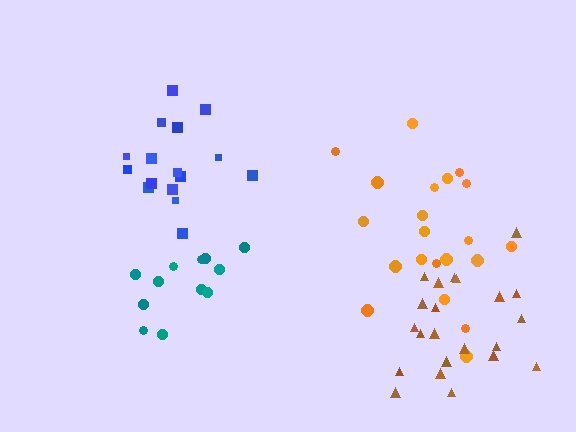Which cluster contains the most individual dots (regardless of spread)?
Brown (22).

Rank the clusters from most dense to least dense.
blue, brown, orange, teal.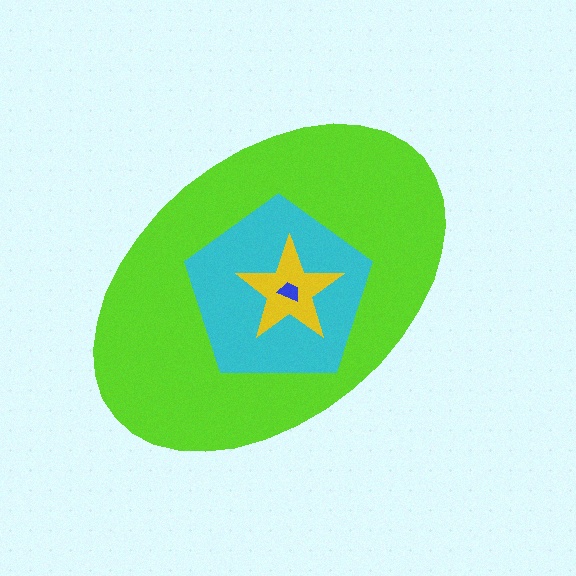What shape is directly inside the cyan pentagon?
The yellow star.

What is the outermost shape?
The lime ellipse.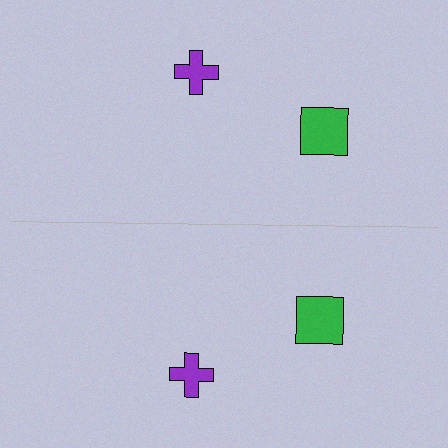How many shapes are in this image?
There are 4 shapes in this image.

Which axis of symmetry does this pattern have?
The pattern has a horizontal axis of symmetry running through the center of the image.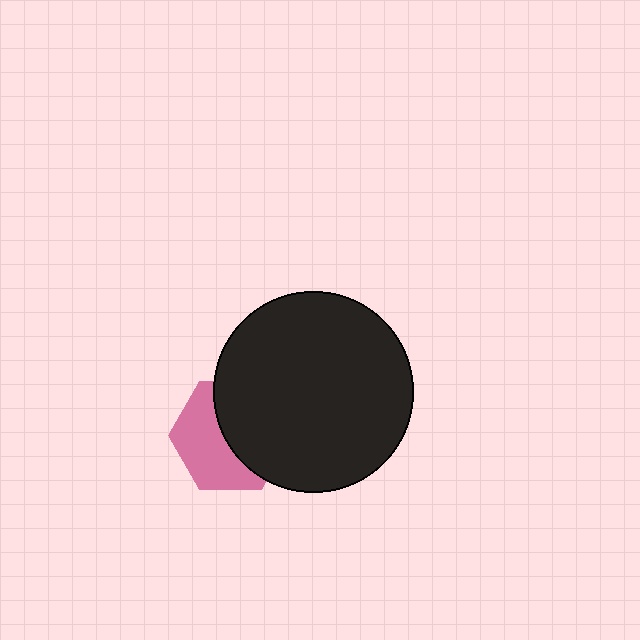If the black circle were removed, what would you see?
You would see the complete pink hexagon.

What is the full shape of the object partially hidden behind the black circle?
The partially hidden object is a pink hexagon.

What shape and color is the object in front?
The object in front is a black circle.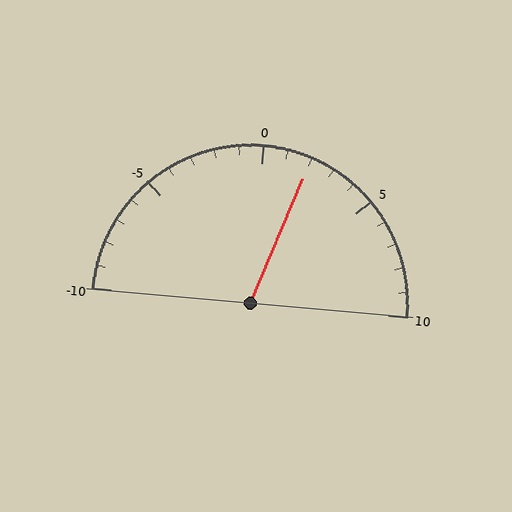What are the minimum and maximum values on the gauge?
The gauge ranges from -10 to 10.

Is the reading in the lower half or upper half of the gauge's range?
The reading is in the upper half of the range (-10 to 10).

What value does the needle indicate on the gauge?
The needle indicates approximately 2.